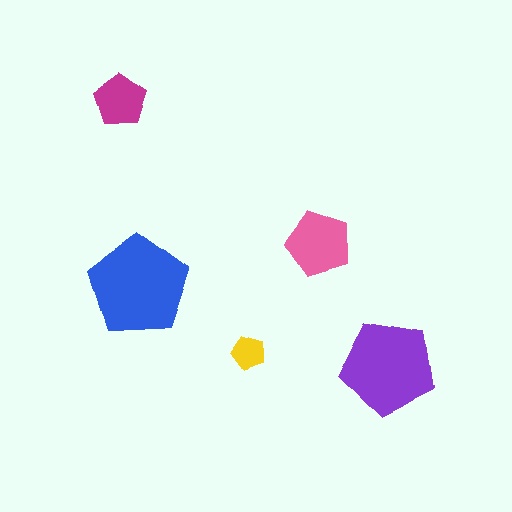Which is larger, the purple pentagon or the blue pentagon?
The blue one.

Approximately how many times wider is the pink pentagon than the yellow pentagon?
About 2 times wider.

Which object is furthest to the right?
The purple pentagon is rightmost.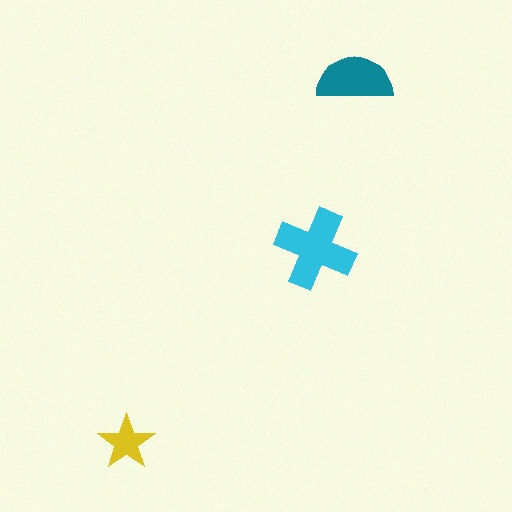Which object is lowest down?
The yellow star is bottommost.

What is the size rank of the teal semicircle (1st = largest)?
2nd.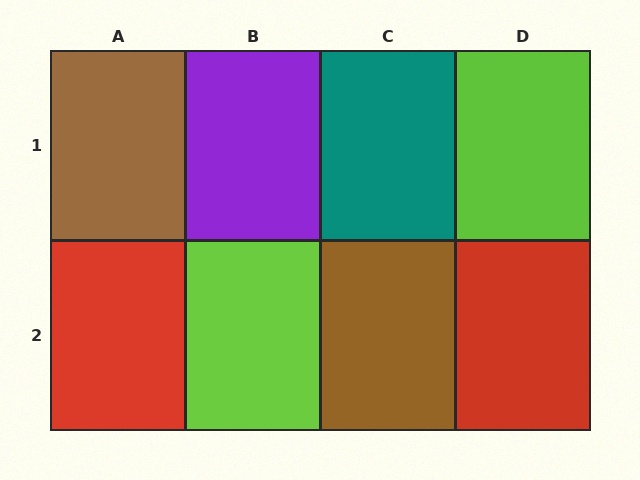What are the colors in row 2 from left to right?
Red, lime, brown, red.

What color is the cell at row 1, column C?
Teal.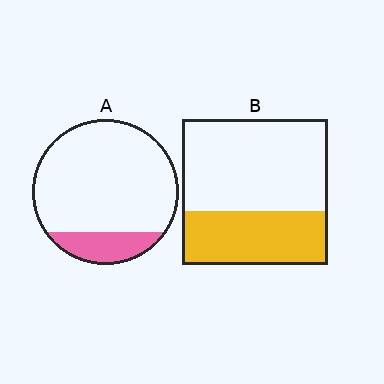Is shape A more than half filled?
No.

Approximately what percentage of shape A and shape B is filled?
A is approximately 15% and B is approximately 35%.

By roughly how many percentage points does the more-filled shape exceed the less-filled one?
By roughly 20 percentage points (B over A).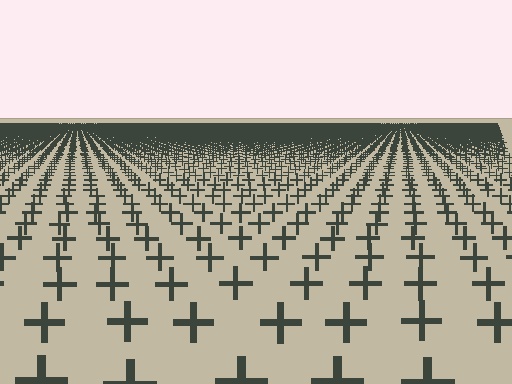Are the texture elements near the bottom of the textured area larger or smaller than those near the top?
Larger. Near the bottom, elements are closer to the viewer and appear at a bigger on-screen size.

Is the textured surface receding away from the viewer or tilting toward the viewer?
The surface is receding away from the viewer. Texture elements get smaller and denser toward the top.